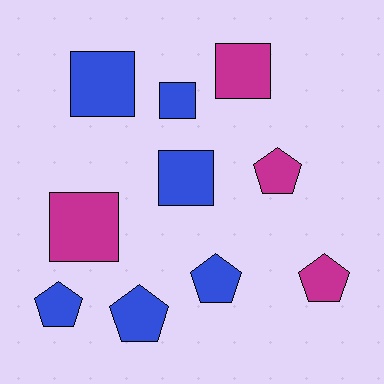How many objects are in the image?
There are 10 objects.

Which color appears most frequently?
Blue, with 6 objects.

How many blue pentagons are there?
There are 3 blue pentagons.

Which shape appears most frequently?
Square, with 5 objects.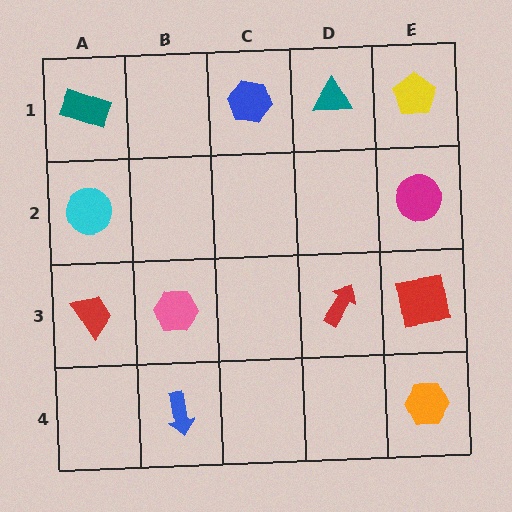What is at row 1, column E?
A yellow pentagon.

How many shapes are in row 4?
2 shapes.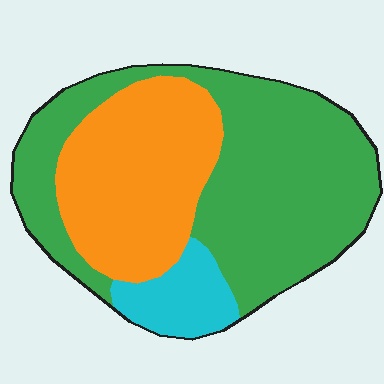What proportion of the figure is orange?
Orange takes up about one third (1/3) of the figure.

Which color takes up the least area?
Cyan, at roughly 10%.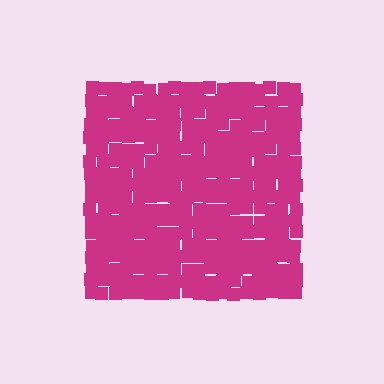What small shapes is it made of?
It is made of small squares.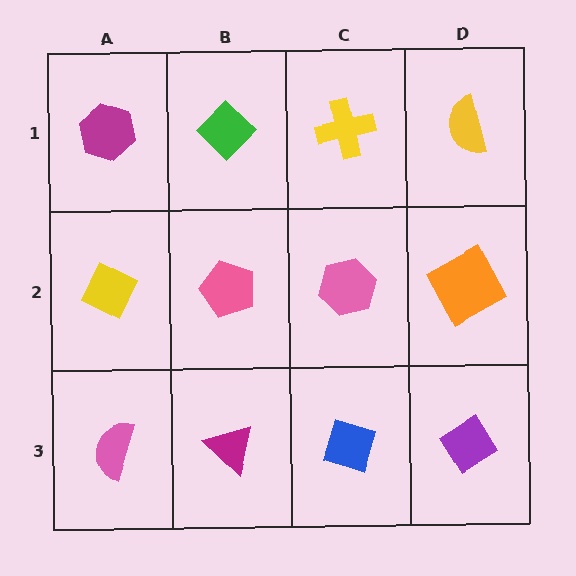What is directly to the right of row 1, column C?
A yellow semicircle.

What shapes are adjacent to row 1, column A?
A yellow diamond (row 2, column A), a green diamond (row 1, column B).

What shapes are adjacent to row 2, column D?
A yellow semicircle (row 1, column D), a purple diamond (row 3, column D), a pink hexagon (row 2, column C).